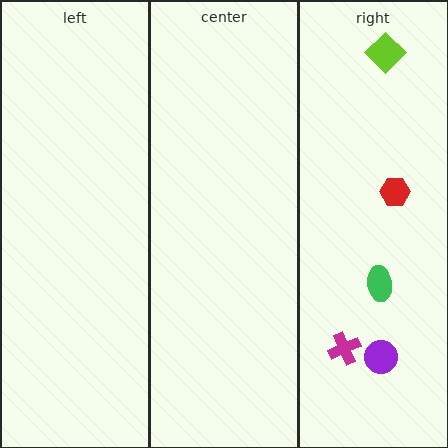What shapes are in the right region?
The green ellipse, the magenta cross, the purple circle, the red hexagon, the lime diamond.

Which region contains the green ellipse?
The right region.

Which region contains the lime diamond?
The right region.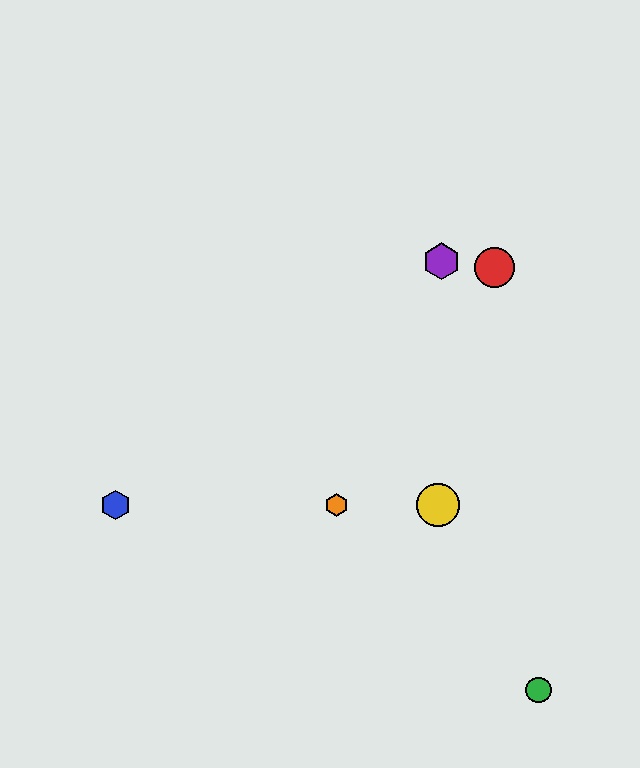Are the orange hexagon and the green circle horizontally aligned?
No, the orange hexagon is at y≈505 and the green circle is at y≈690.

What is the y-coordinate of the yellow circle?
The yellow circle is at y≈505.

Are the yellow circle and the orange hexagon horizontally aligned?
Yes, both are at y≈505.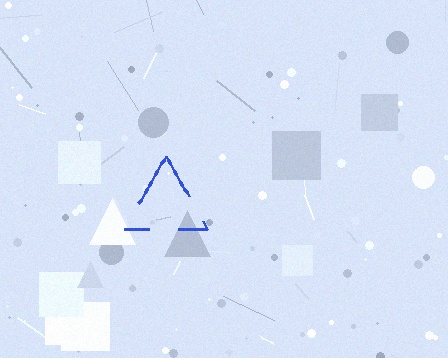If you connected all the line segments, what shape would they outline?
They would outline a triangle.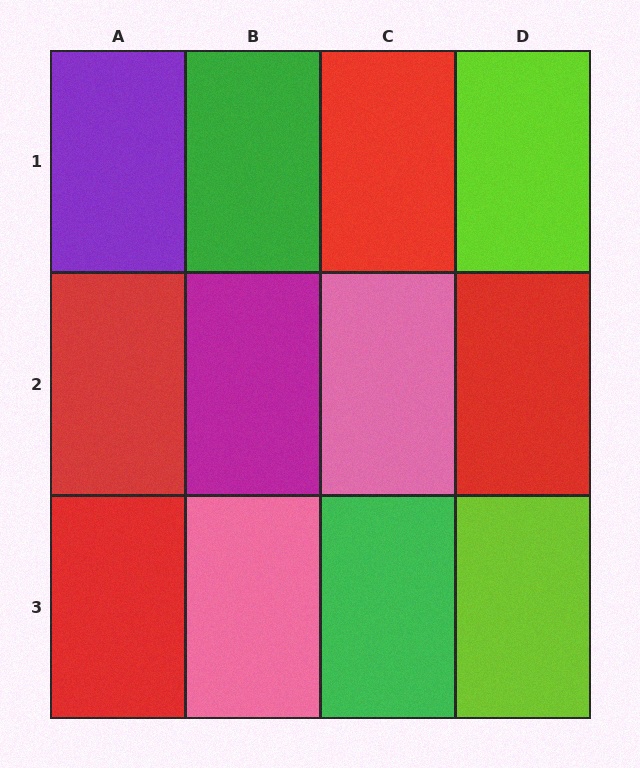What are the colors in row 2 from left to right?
Red, magenta, pink, red.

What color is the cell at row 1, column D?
Lime.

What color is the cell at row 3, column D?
Lime.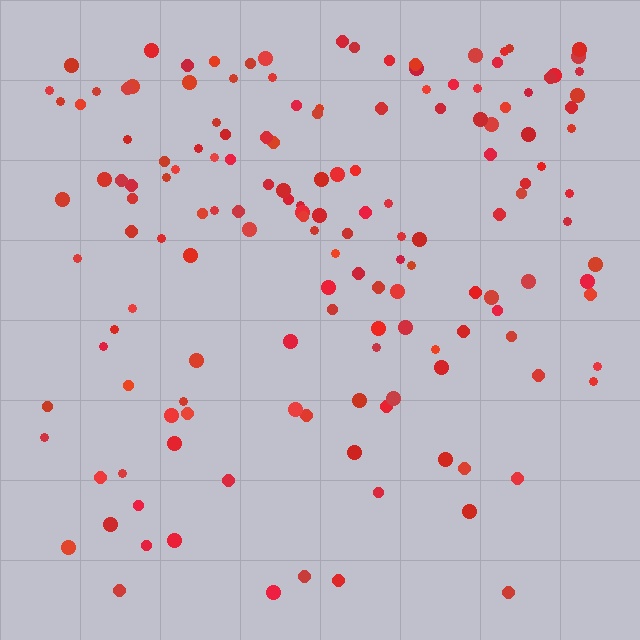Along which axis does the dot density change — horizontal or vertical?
Vertical.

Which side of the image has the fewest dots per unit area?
The bottom.